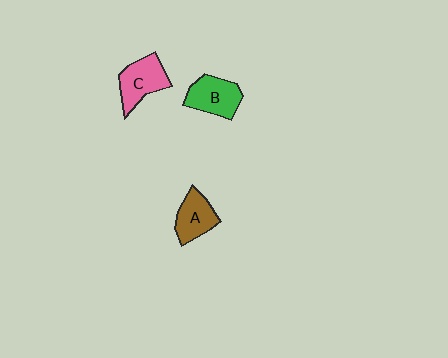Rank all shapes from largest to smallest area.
From largest to smallest: C (pink), B (green), A (brown).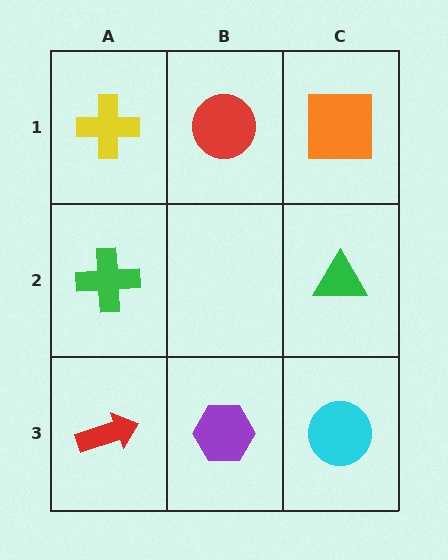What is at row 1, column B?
A red circle.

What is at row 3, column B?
A purple hexagon.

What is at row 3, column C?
A cyan circle.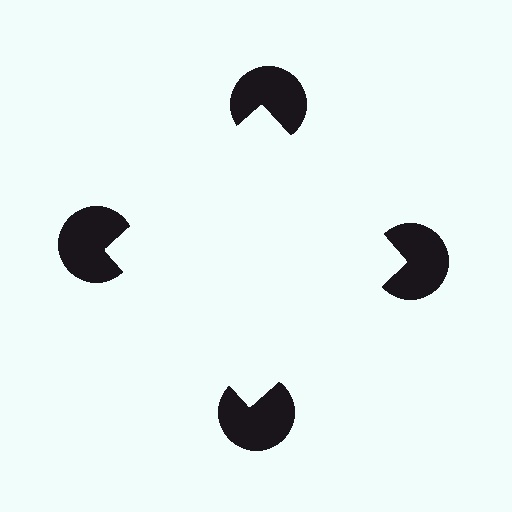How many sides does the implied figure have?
4 sides.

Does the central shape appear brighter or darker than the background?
It typically appears slightly brighter than the background, even though no actual brightness change is drawn.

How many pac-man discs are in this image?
There are 4 — one at each vertex of the illusory square.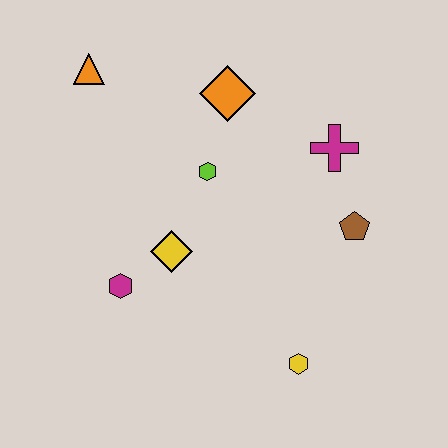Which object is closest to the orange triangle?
The orange diamond is closest to the orange triangle.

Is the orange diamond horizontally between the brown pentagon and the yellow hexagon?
No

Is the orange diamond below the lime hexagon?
No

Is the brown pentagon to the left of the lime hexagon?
No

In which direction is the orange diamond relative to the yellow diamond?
The orange diamond is above the yellow diamond.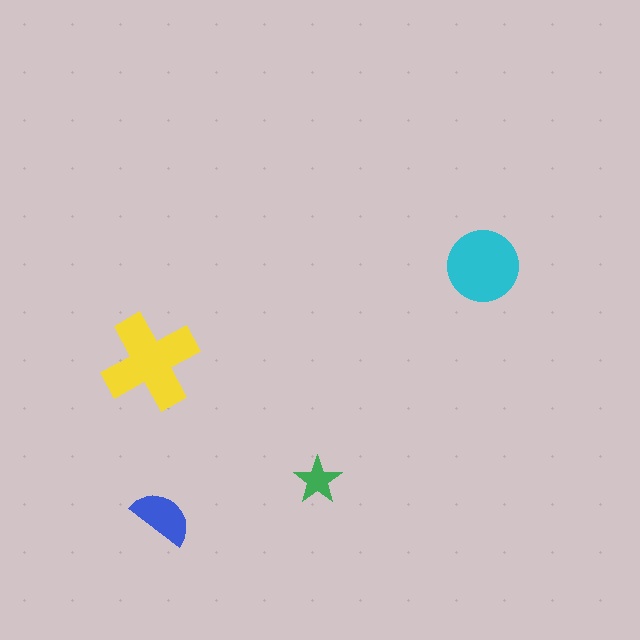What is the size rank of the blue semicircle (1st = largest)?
3rd.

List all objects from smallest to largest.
The green star, the blue semicircle, the cyan circle, the yellow cross.